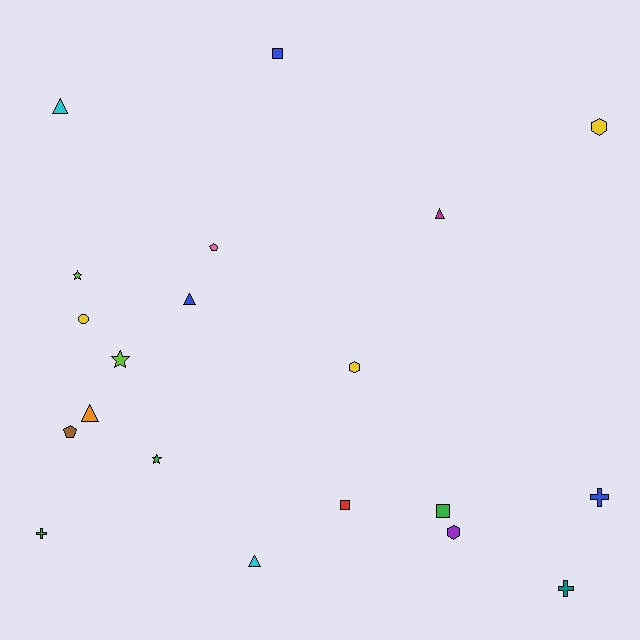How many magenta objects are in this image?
There is 1 magenta object.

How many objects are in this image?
There are 20 objects.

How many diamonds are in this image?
There are no diamonds.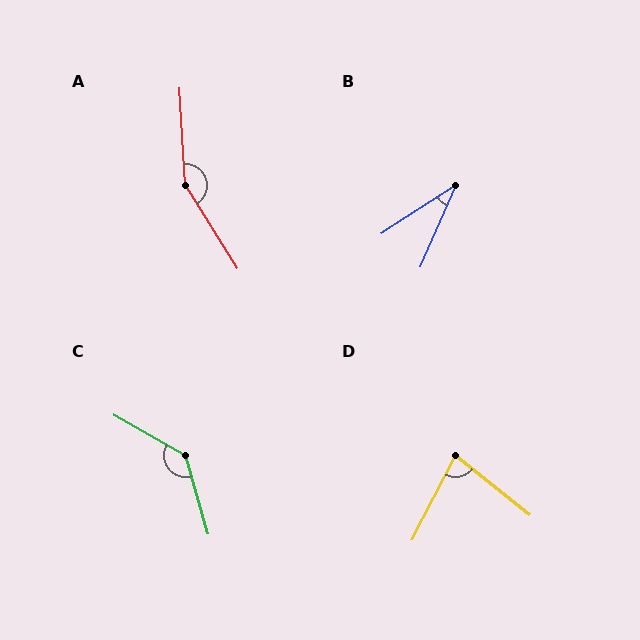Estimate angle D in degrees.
Approximately 79 degrees.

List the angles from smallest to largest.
B (33°), D (79°), C (135°), A (152°).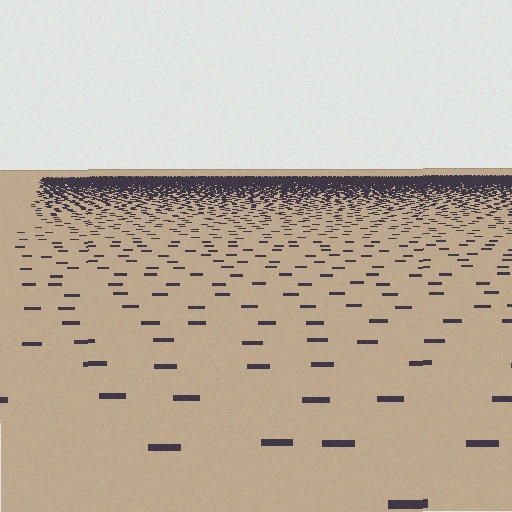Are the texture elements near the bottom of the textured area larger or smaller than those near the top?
Larger. Near the bottom, elements are closer to the viewer and appear at a bigger on-screen size.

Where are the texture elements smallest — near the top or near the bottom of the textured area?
Near the top.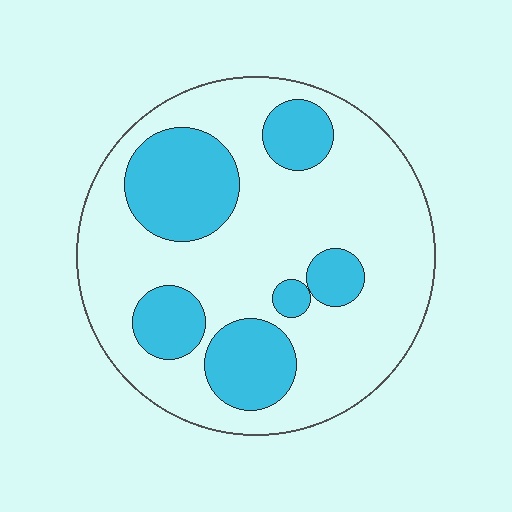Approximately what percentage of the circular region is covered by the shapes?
Approximately 30%.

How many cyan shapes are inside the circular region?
6.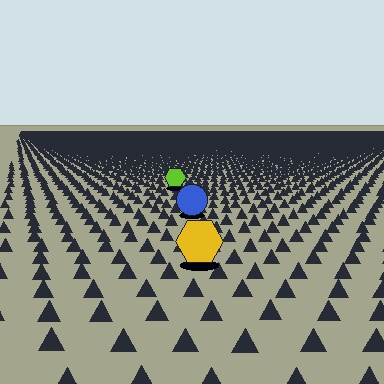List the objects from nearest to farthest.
From nearest to farthest: the yellow hexagon, the blue circle, the lime hexagon.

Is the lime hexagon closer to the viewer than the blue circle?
No. The blue circle is closer — you can tell from the texture gradient: the ground texture is coarser near it.